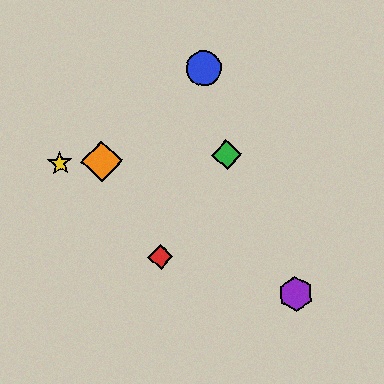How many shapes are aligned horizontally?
3 shapes (the green diamond, the yellow star, the orange diamond) are aligned horizontally.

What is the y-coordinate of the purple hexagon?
The purple hexagon is at y≈294.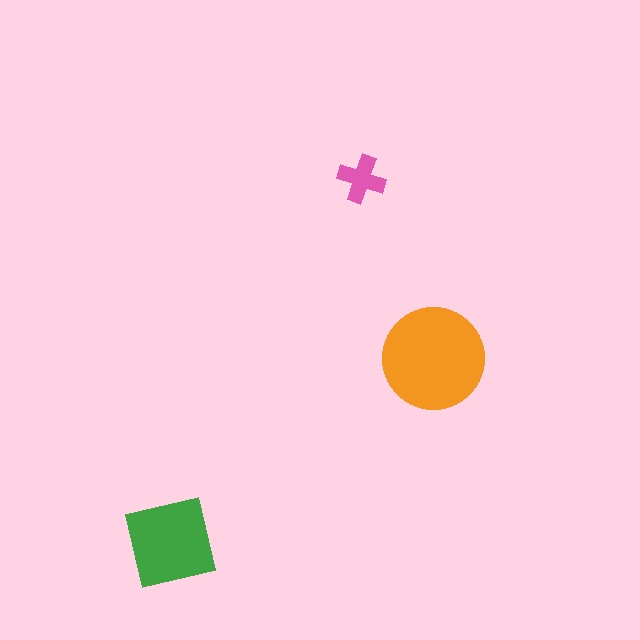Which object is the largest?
The orange circle.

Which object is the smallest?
The pink cross.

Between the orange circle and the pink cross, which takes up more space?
The orange circle.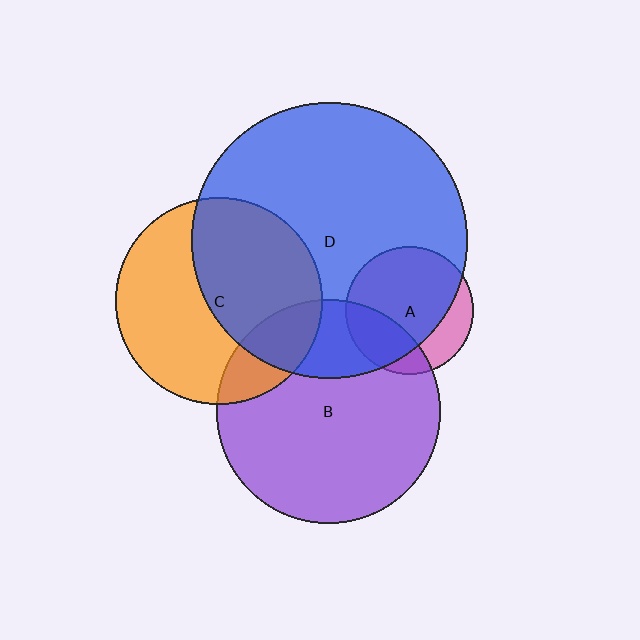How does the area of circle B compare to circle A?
Approximately 3.1 times.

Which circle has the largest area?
Circle D (blue).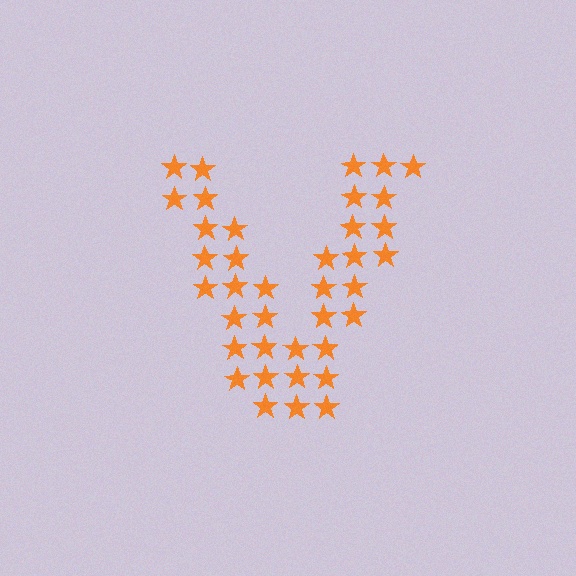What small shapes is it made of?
It is made of small stars.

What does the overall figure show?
The overall figure shows the letter V.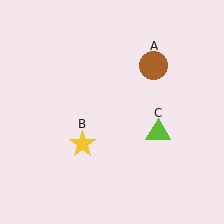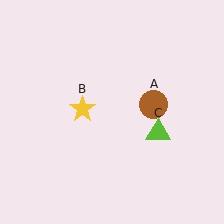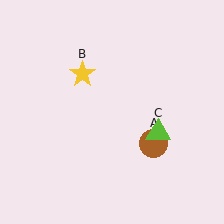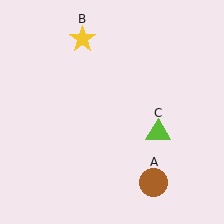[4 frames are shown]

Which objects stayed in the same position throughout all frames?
Lime triangle (object C) remained stationary.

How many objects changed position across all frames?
2 objects changed position: brown circle (object A), yellow star (object B).